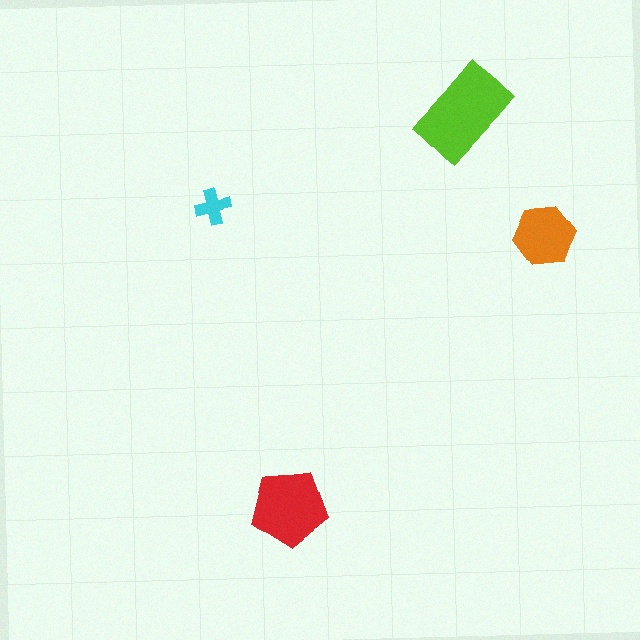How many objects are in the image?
There are 4 objects in the image.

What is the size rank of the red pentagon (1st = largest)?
2nd.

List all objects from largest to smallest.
The lime rectangle, the red pentagon, the orange hexagon, the cyan cross.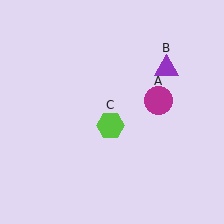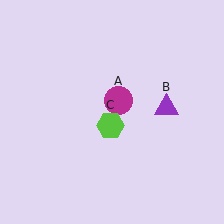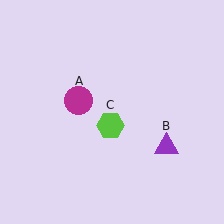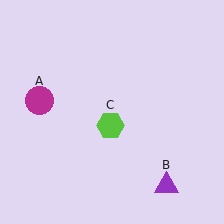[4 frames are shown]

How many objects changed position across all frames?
2 objects changed position: magenta circle (object A), purple triangle (object B).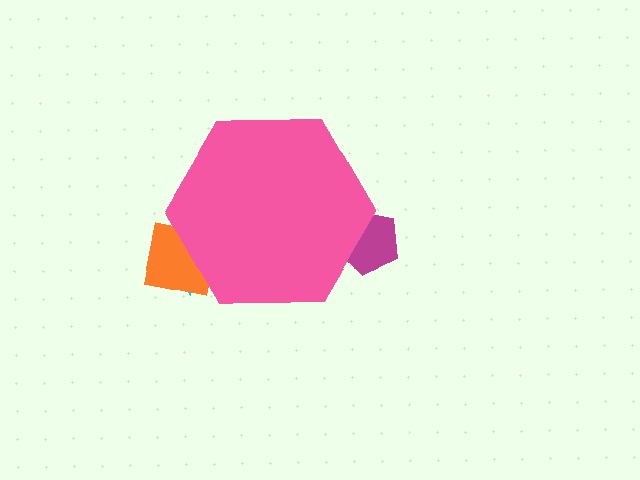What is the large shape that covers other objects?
A pink hexagon.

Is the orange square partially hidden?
Yes, the orange square is partially hidden behind the pink hexagon.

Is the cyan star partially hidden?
Yes, the cyan star is partially hidden behind the pink hexagon.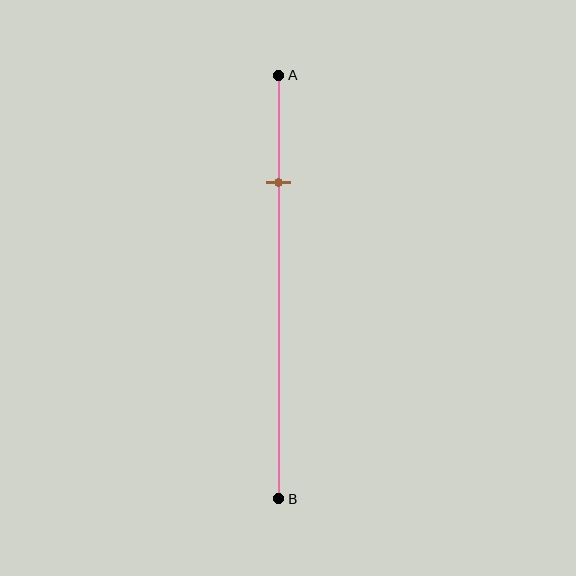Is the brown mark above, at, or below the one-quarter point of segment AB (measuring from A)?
The brown mark is approximately at the one-quarter point of segment AB.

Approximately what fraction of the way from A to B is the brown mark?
The brown mark is approximately 25% of the way from A to B.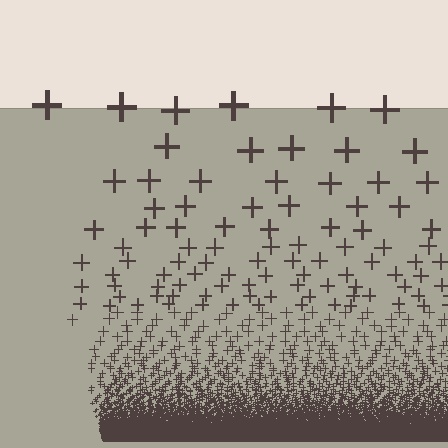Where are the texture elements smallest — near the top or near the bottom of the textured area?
Near the bottom.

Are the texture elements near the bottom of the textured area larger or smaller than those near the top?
Smaller. The gradient is inverted — elements near the bottom are smaller and denser.